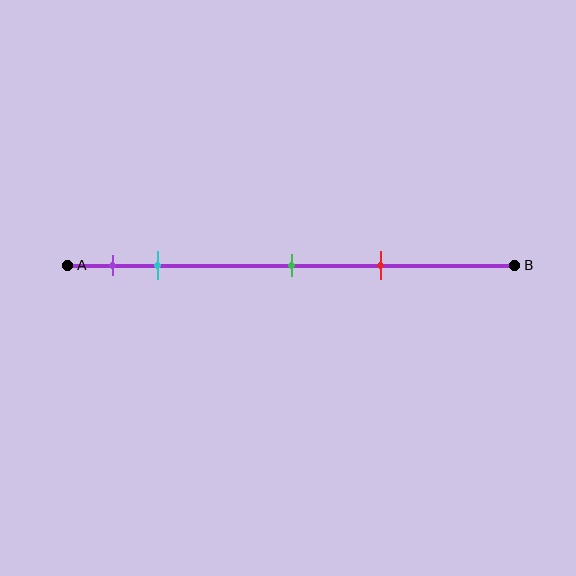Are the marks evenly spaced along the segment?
No, the marks are not evenly spaced.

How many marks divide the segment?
There are 4 marks dividing the segment.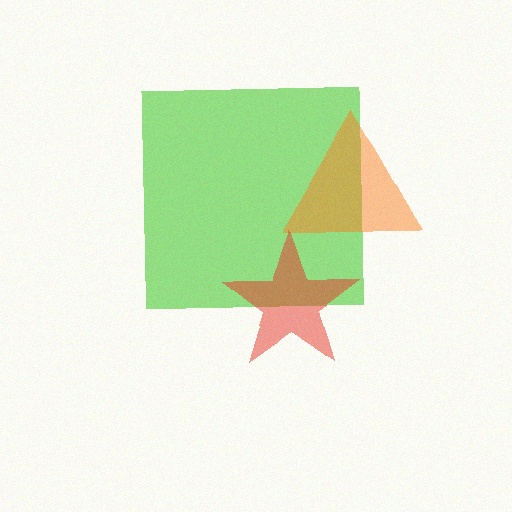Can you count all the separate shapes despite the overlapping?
Yes, there are 3 separate shapes.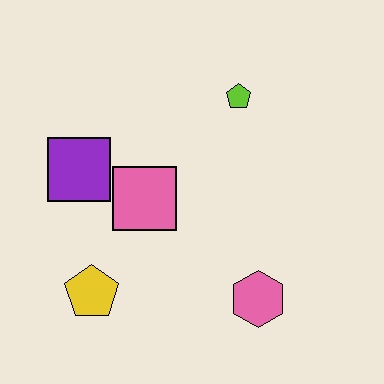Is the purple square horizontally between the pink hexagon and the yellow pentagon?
No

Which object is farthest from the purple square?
The pink hexagon is farthest from the purple square.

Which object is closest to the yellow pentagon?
The pink square is closest to the yellow pentagon.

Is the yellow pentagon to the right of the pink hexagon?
No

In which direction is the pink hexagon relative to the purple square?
The pink hexagon is to the right of the purple square.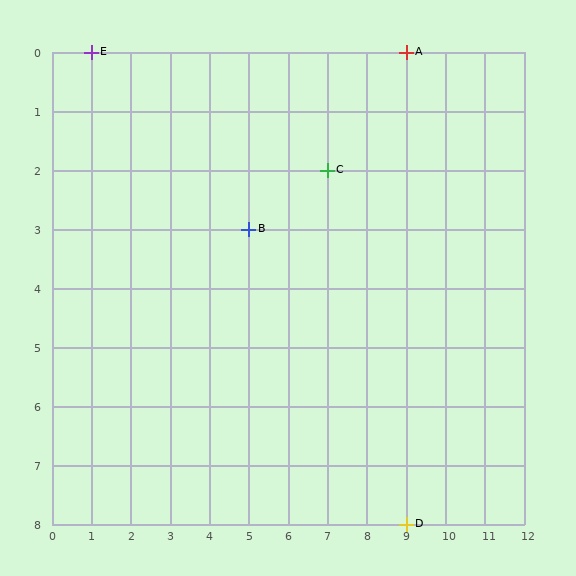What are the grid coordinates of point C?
Point C is at grid coordinates (7, 2).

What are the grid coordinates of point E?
Point E is at grid coordinates (1, 0).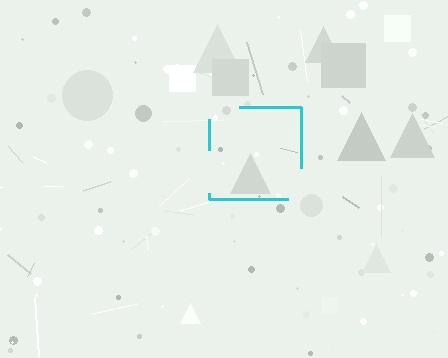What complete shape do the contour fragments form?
The contour fragments form a square.